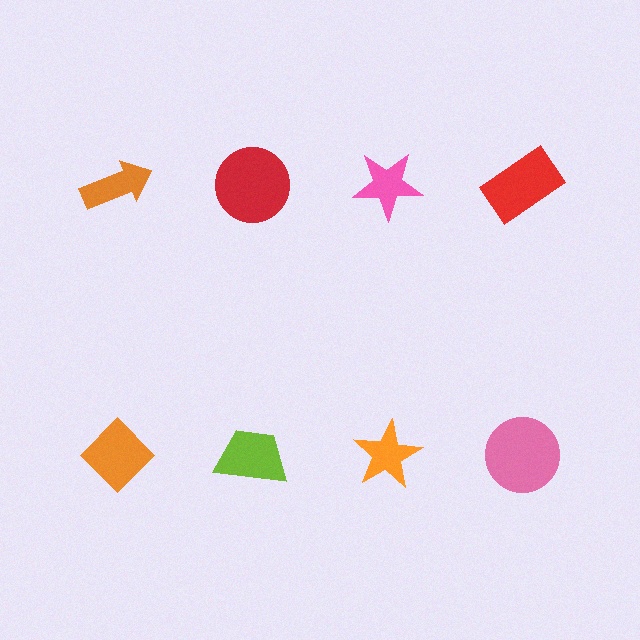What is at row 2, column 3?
An orange star.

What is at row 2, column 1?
An orange diamond.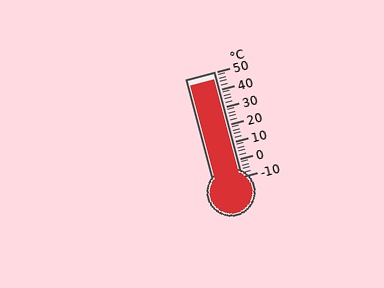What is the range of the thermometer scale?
The thermometer scale ranges from -10°C to 50°C.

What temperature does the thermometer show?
The thermometer shows approximately 46°C.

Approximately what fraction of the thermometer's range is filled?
The thermometer is filled to approximately 95% of its range.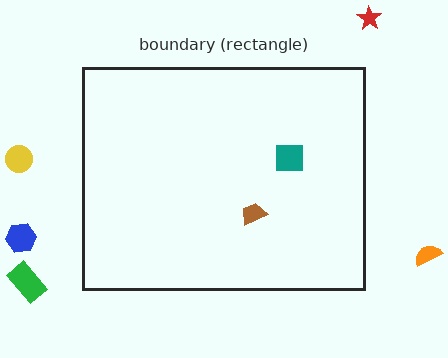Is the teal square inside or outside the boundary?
Inside.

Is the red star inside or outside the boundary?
Outside.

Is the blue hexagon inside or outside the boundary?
Outside.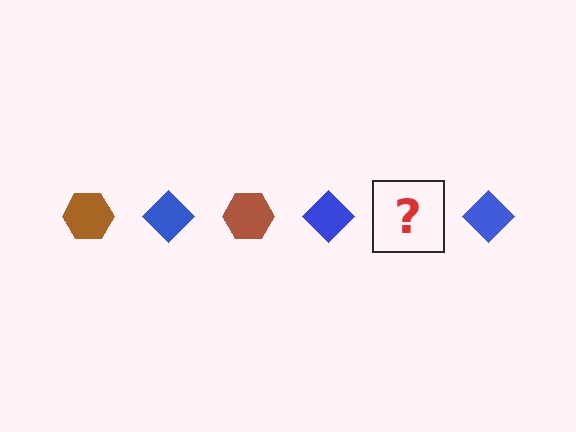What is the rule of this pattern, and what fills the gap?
The rule is that the pattern alternates between brown hexagon and blue diamond. The gap should be filled with a brown hexagon.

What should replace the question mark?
The question mark should be replaced with a brown hexagon.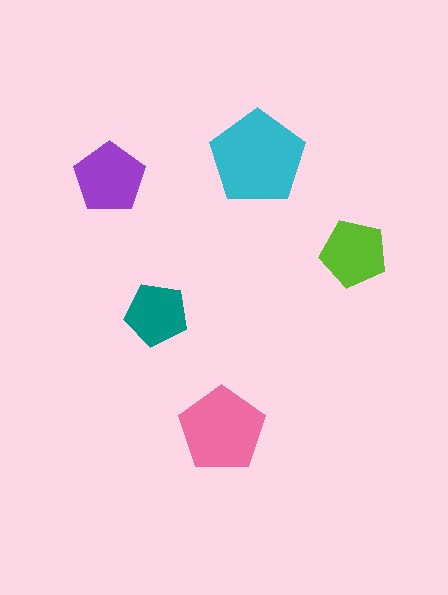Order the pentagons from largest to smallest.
the cyan one, the pink one, the purple one, the lime one, the teal one.